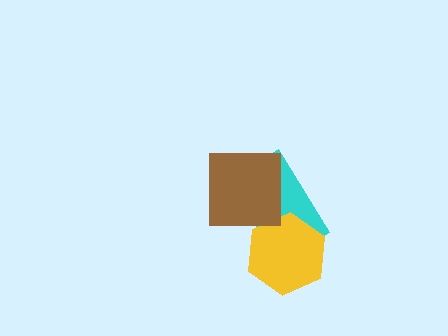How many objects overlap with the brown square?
1 object overlaps with the brown square.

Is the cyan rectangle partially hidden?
Yes, it is partially covered by another shape.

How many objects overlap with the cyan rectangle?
2 objects overlap with the cyan rectangle.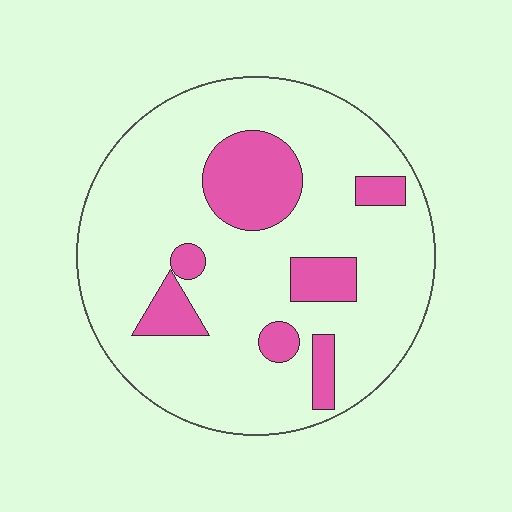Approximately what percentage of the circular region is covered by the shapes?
Approximately 20%.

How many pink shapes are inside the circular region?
7.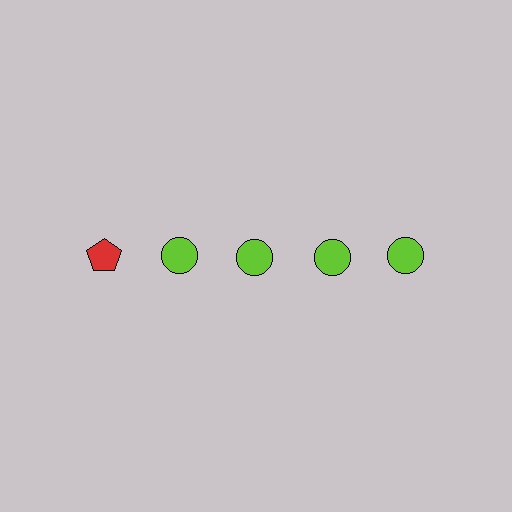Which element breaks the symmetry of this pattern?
The red pentagon in the top row, leftmost column breaks the symmetry. All other shapes are lime circles.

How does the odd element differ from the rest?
It differs in both color (red instead of lime) and shape (pentagon instead of circle).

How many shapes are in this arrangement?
There are 5 shapes arranged in a grid pattern.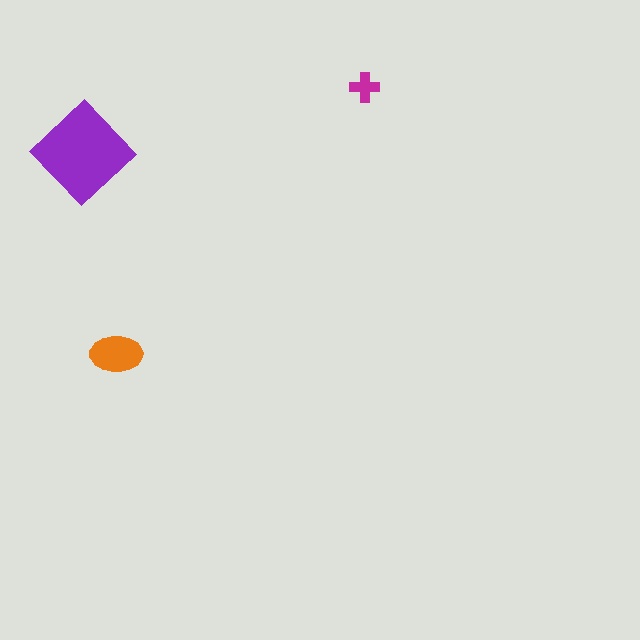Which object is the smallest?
The magenta cross.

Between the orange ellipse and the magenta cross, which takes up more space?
The orange ellipse.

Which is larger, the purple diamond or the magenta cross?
The purple diamond.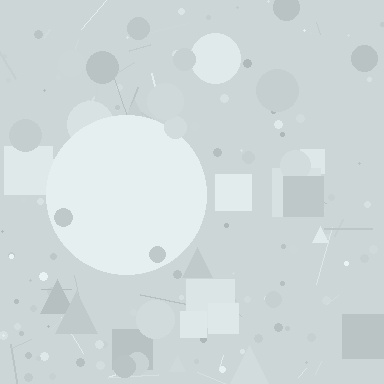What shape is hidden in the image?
A circle is hidden in the image.